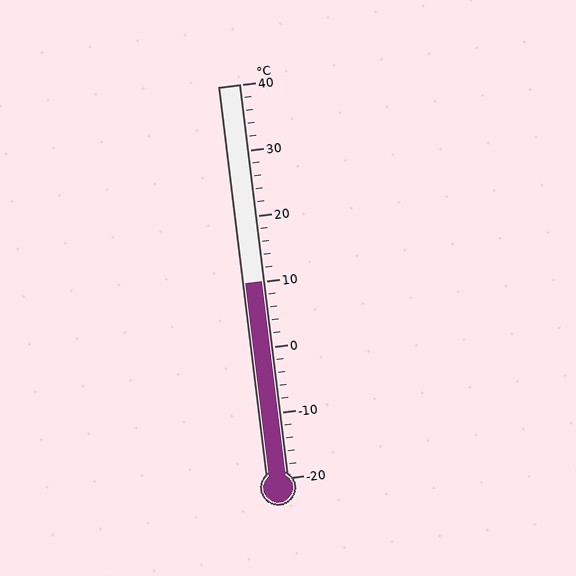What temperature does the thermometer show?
The thermometer shows approximately 10°C.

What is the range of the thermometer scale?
The thermometer scale ranges from -20°C to 40°C.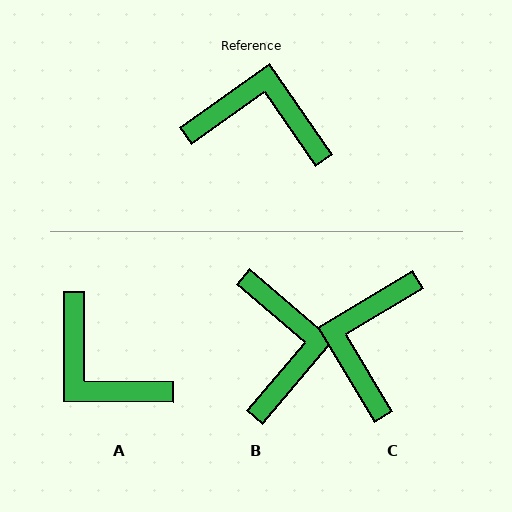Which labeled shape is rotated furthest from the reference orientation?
A, about 145 degrees away.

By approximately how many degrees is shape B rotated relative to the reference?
Approximately 75 degrees clockwise.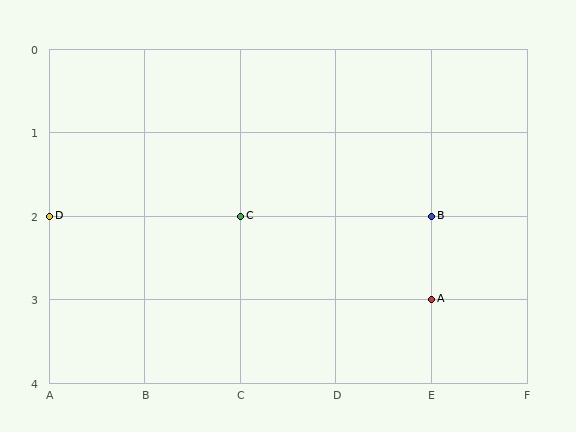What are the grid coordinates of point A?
Point A is at grid coordinates (E, 3).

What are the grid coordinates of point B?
Point B is at grid coordinates (E, 2).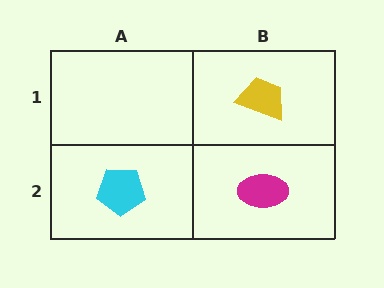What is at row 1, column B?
A yellow trapezoid.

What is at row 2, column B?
A magenta ellipse.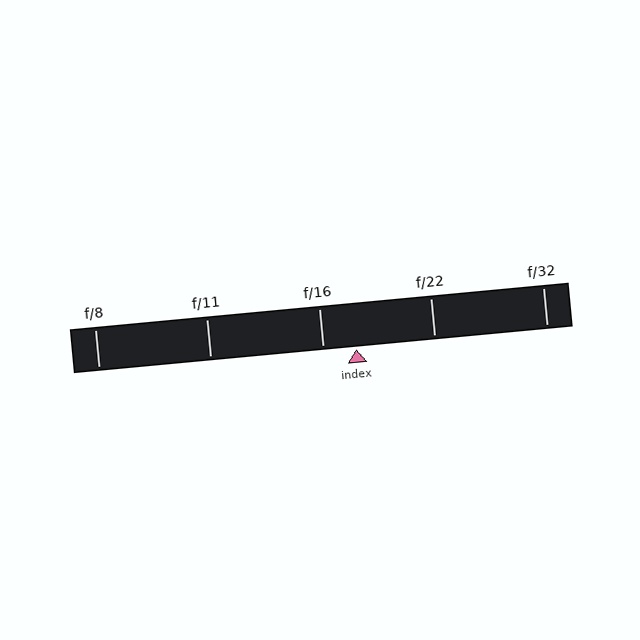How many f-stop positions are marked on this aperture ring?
There are 5 f-stop positions marked.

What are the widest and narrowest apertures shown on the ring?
The widest aperture shown is f/8 and the narrowest is f/32.